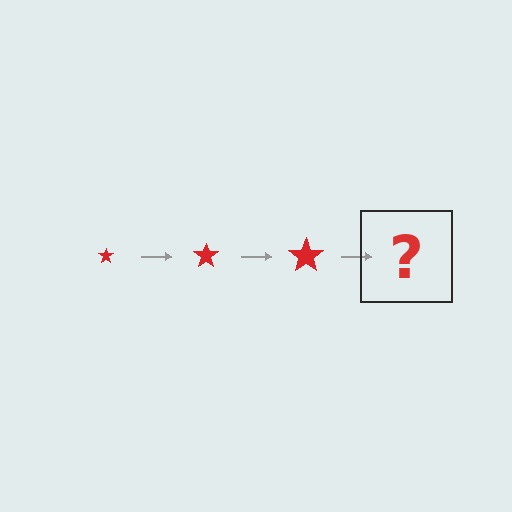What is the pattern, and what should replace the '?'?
The pattern is that the star gets progressively larger each step. The '?' should be a red star, larger than the previous one.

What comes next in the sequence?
The next element should be a red star, larger than the previous one.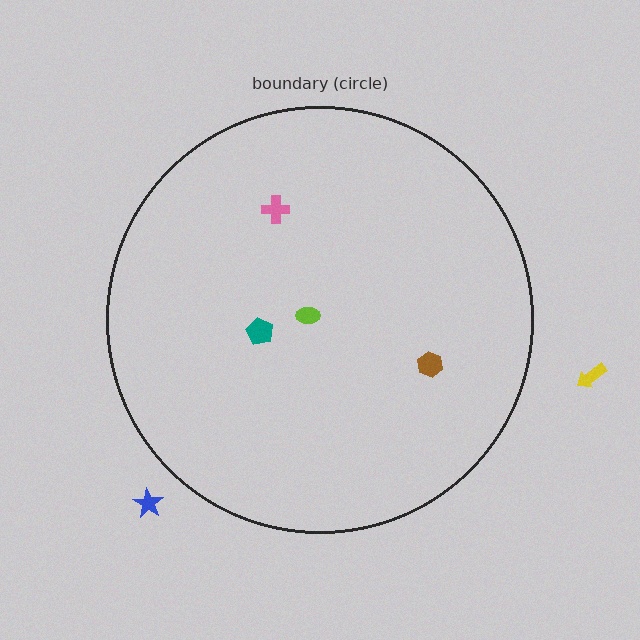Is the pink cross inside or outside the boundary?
Inside.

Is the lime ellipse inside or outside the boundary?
Inside.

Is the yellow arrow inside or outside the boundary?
Outside.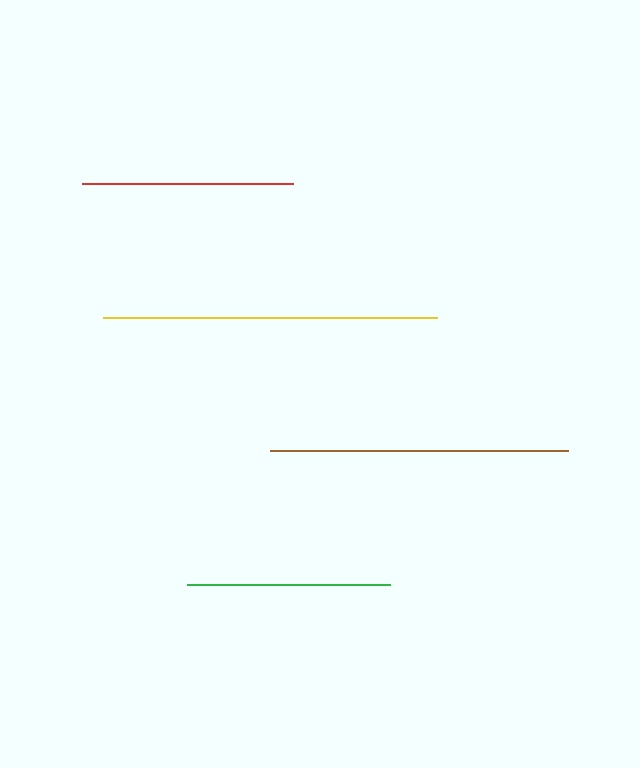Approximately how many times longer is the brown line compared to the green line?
The brown line is approximately 1.5 times the length of the green line.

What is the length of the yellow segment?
The yellow segment is approximately 335 pixels long.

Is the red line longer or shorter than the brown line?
The brown line is longer than the red line.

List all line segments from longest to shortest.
From longest to shortest: yellow, brown, red, green.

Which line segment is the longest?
The yellow line is the longest at approximately 335 pixels.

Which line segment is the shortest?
The green line is the shortest at approximately 203 pixels.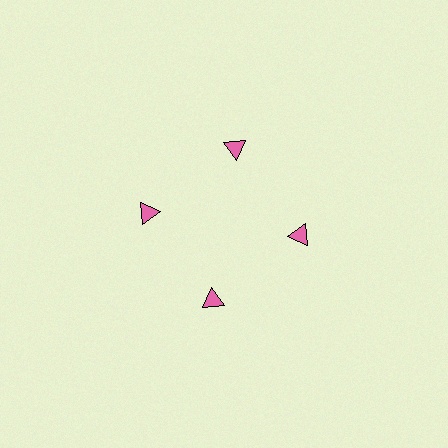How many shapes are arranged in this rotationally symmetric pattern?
There are 4 shapes, arranged in 4 groups of 1.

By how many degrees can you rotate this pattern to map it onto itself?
The pattern maps onto itself every 90 degrees of rotation.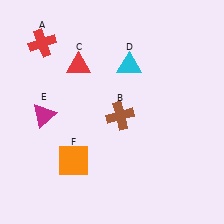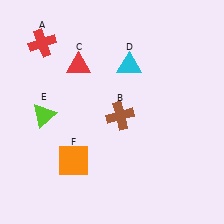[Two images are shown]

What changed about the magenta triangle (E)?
In Image 1, E is magenta. In Image 2, it changed to lime.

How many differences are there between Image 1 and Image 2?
There is 1 difference between the two images.